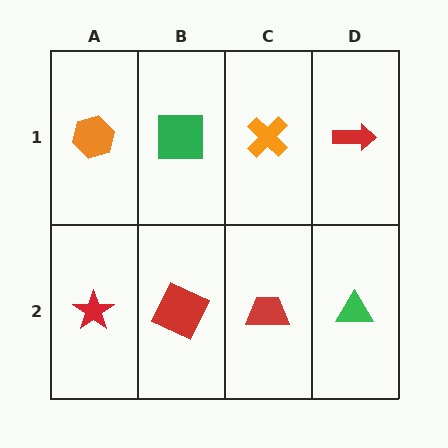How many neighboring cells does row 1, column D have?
2.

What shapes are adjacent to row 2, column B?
A green square (row 1, column B), a red star (row 2, column A), a red trapezoid (row 2, column C).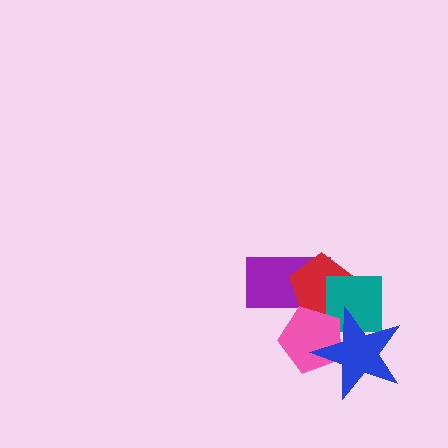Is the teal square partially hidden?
Yes, it is partially covered by another shape.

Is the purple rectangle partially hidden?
Yes, it is partially covered by another shape.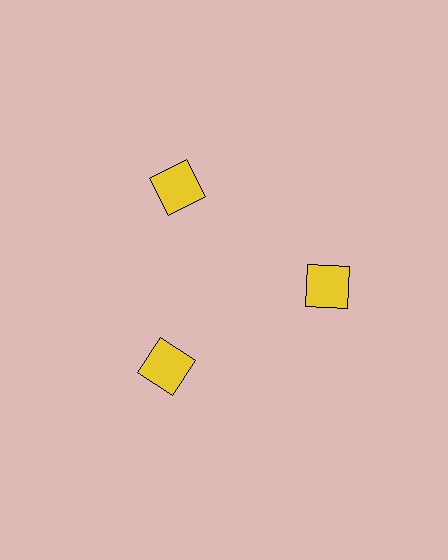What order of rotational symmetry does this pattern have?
This pattern has 3-fold rotational symmetry.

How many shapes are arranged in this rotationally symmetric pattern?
There are 3 shapes, arranged in 3 groups of 1.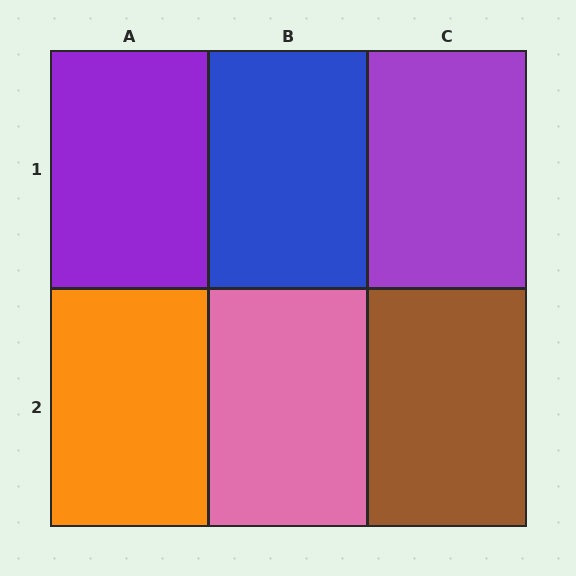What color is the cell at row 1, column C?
Purple.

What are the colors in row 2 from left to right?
Orange, pink, brown.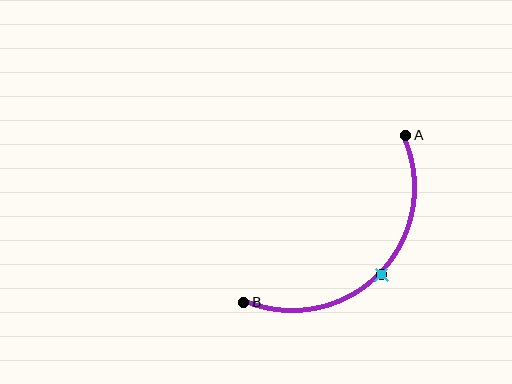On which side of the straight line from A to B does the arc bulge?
The arc bulges below and to the right of the straight line connecting A and B.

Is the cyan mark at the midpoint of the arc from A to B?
Yes. The cyan mark lies on the arc at equal arc-length from both A and B — it is the arc midpoint.